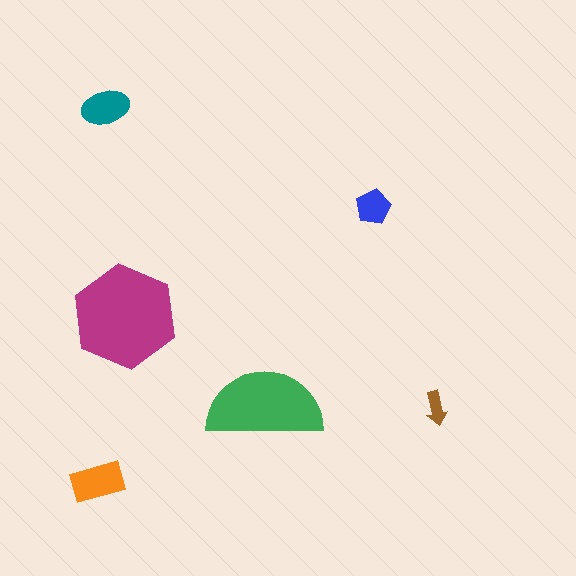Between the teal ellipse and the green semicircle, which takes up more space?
The green semicircle.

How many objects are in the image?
There are 6 objects in the image.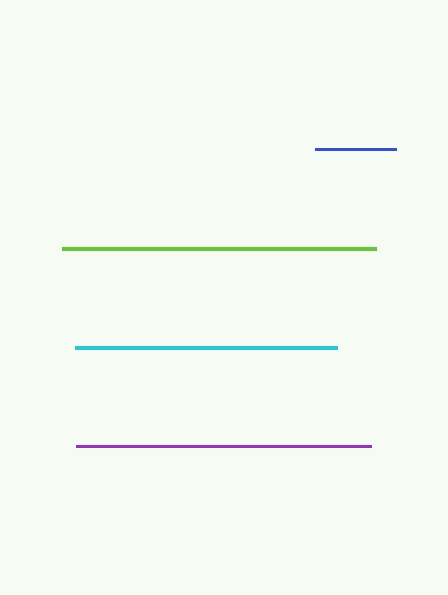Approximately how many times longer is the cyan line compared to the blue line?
The cyan line is approximately 3.2 times the length of the blue line.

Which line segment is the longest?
The lime line is the longest at approximately 314 pixels.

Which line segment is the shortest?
The blue line is the shortest at approximately 81 pixels.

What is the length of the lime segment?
The lime segment is approximately 314 pixels long.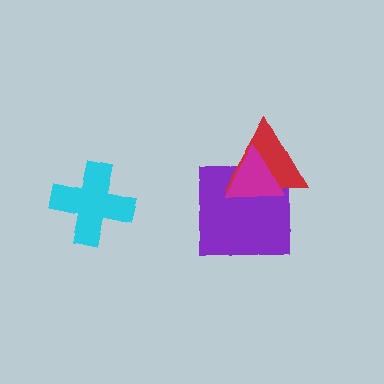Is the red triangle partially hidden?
Yes, it is partially covered by another shape.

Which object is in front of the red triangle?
The magenta triangle is in front of the red triangle.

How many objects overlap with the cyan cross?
0 objects overlap with the cyan cross.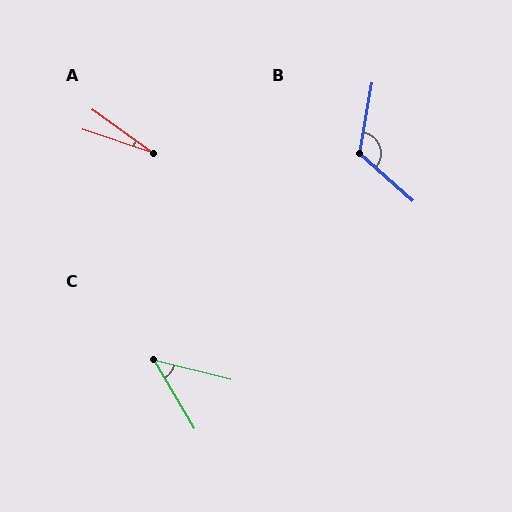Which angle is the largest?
B, at approximately 122 degrees.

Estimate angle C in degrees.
Approximately 45 degrees.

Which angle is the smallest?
A, at approximately 17 degrees.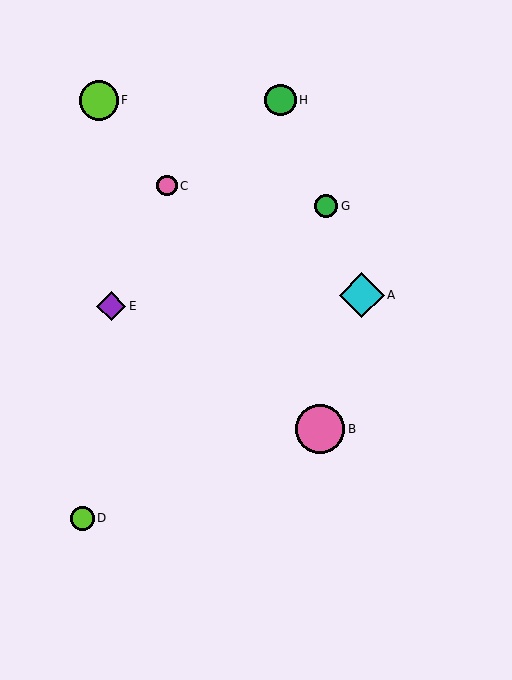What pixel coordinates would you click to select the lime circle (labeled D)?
Click at (82, 518) to select the lime circle D.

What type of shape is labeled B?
Shape B is a pink circle.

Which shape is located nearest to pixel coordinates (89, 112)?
The lime circle (labeled F) at (99, 100) is nearest to that location.